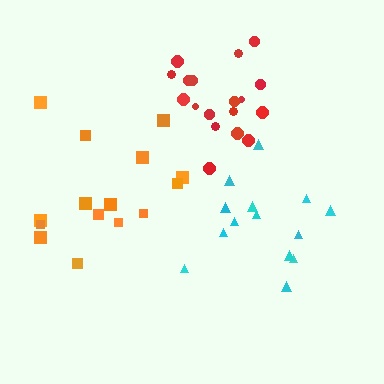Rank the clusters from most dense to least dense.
red, cyan, orange.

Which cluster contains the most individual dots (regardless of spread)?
Red (18).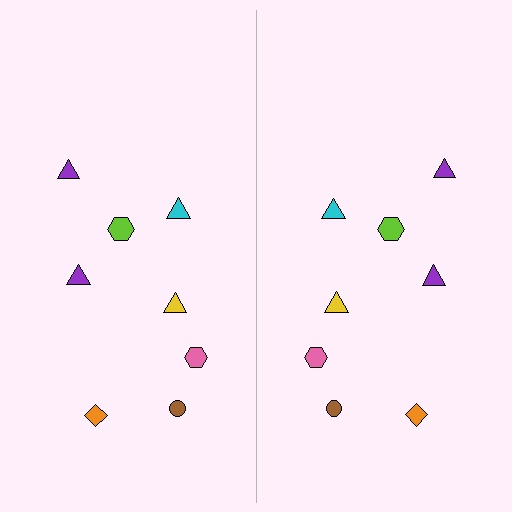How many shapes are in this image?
There are 16 shapes in this image.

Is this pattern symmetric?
Yes, this pattern has bilateral (reflection) symmetry.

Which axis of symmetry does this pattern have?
The pattern has a vertical axis of symmetry running through the center of the image.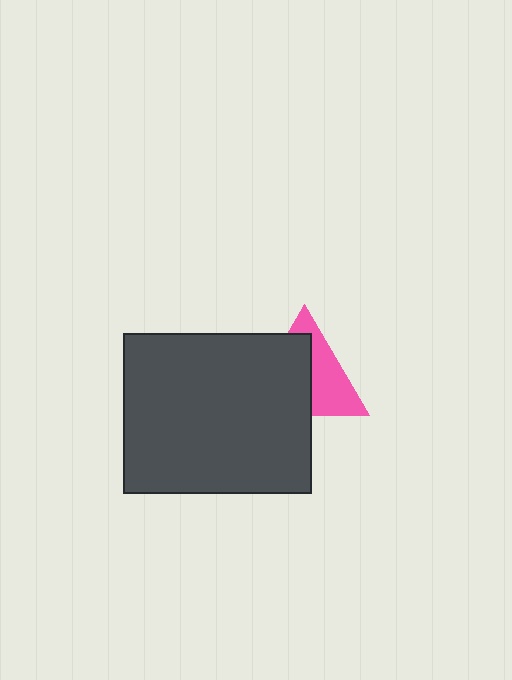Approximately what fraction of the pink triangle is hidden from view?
Roughly 54% of the pink triangle is hidden behind the dark gray rectangle.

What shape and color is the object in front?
The object in front is a dark gray rectangle.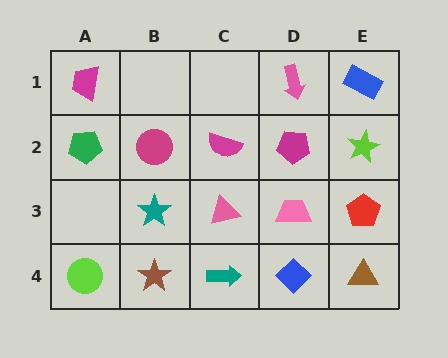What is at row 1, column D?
A pink arrow.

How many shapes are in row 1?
3 shapes.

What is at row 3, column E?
A red pentagon.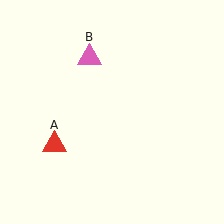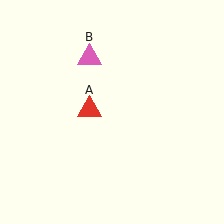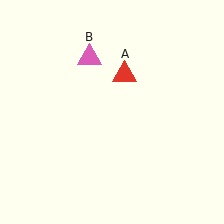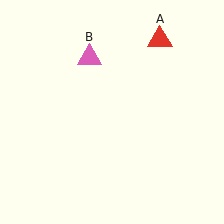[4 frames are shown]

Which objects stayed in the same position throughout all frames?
Pink triangle (object B) remained stationary.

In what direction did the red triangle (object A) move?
The red triangle (object A) moved up and to the right.